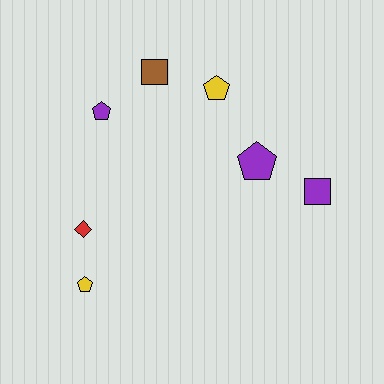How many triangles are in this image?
There are no triangles.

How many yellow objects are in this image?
There are 2 yellow objects.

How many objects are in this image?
There are 7 objects.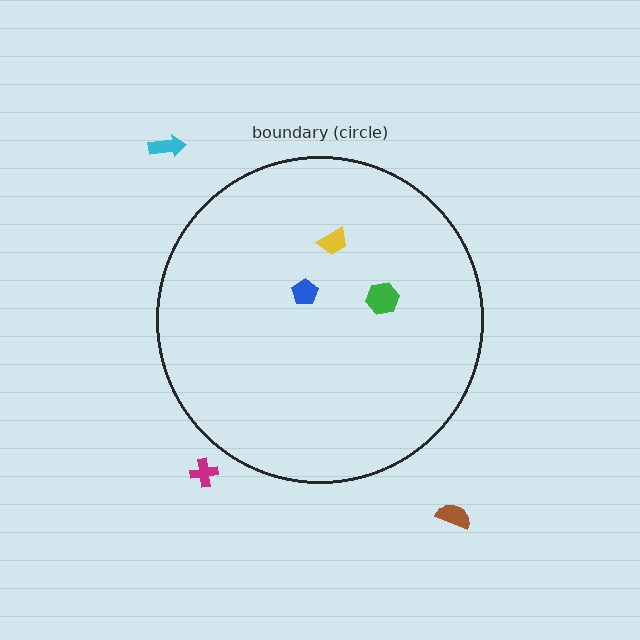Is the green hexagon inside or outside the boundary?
Inside.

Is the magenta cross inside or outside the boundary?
Outside.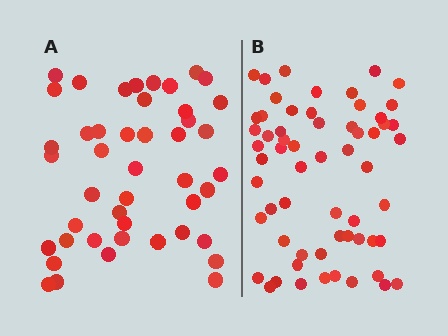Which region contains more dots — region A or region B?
Region B (the right region) has more dots.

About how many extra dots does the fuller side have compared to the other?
Region B has approximately 15 more dots than region A.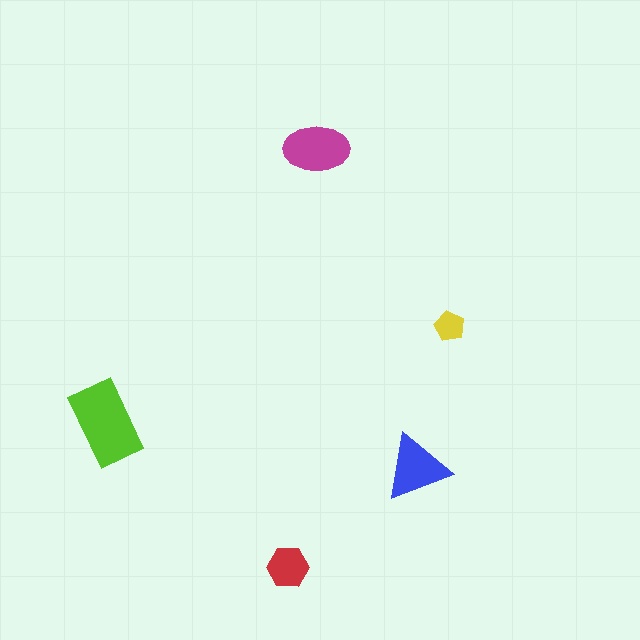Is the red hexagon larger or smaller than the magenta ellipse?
Smaller.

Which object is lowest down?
The red hexagon is bottommost.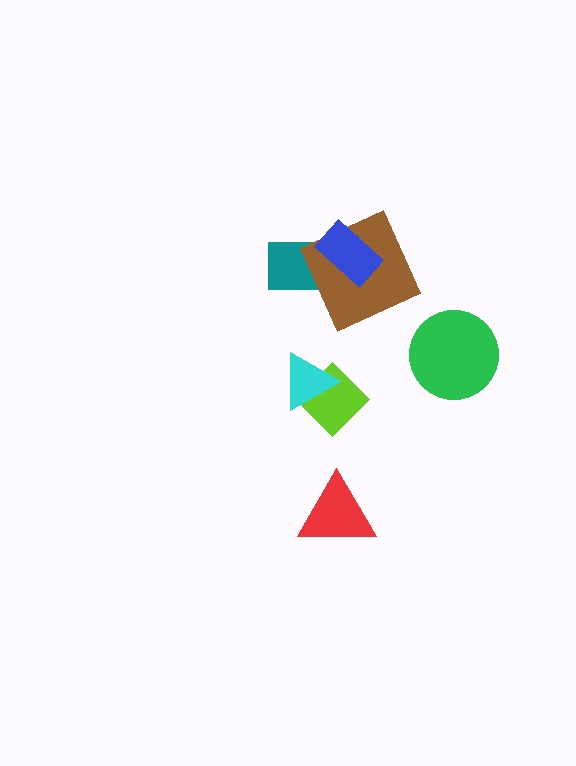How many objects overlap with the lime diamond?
1 object overlaps with the lime diamond.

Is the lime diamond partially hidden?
Yes, it is partially covered by another shape.